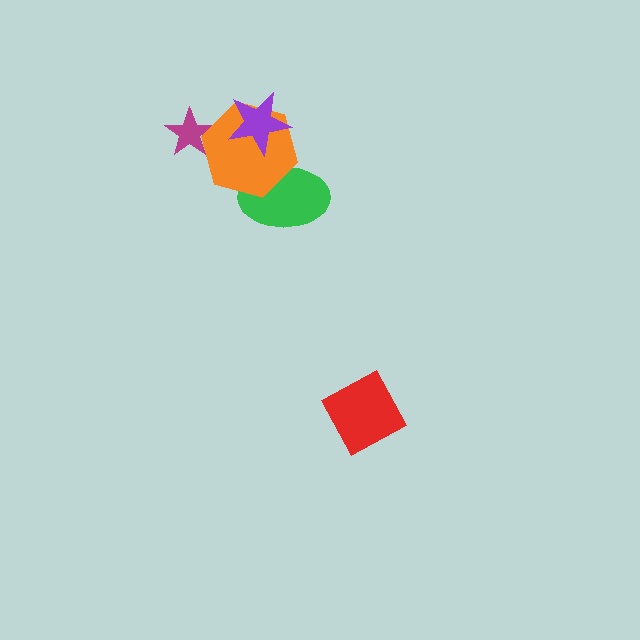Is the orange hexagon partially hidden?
Yes, it is partially covered by another shape.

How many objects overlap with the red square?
0 objects overlap with the red square.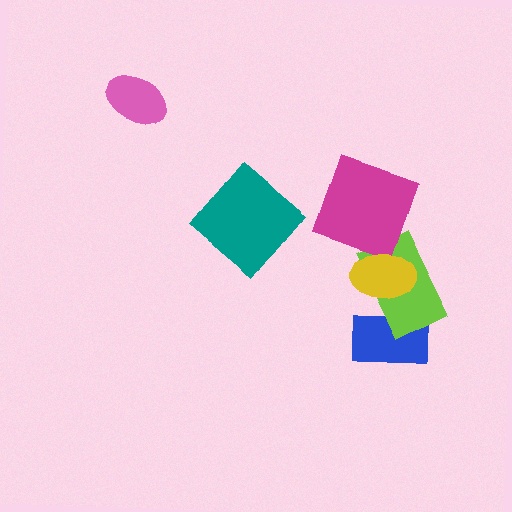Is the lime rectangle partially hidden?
Yes, it is partially covered by another shape.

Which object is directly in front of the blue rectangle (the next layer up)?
The lime rectangle is directly in front of the blue rectangle.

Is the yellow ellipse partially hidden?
No, no other shape covers it.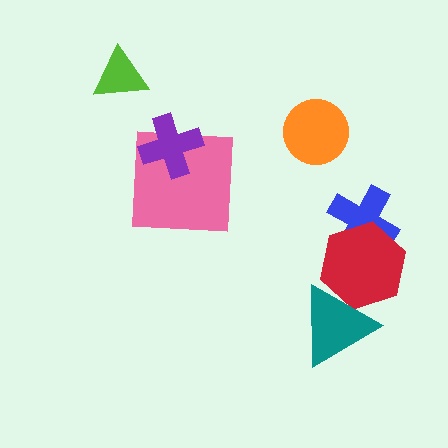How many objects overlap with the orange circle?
0 objects overlap with the orange circle.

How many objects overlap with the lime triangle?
0 objects overlap with the lime triangle.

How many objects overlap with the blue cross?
1 object overlaps with the blue cross.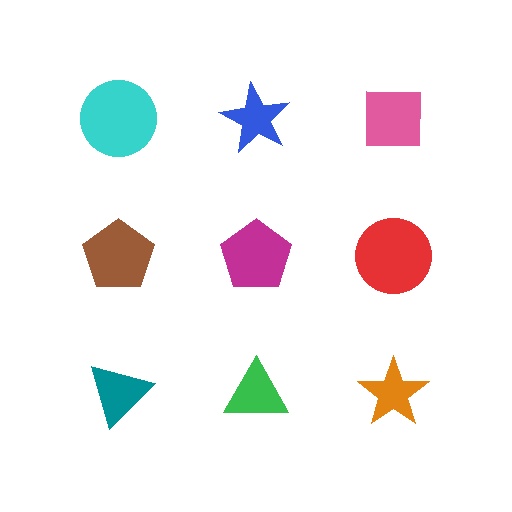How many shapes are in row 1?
3 shapes.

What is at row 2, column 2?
A magenta pentagon.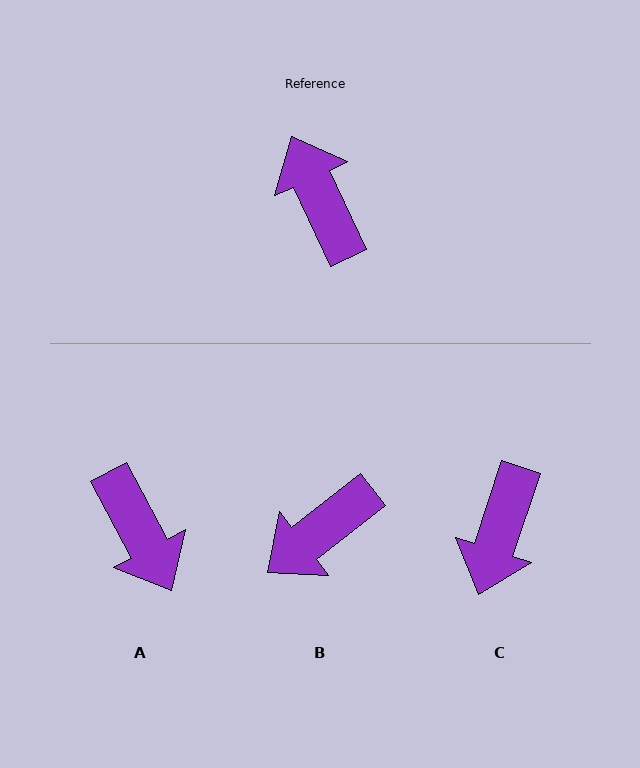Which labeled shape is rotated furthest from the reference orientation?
A, about 177 degrees away.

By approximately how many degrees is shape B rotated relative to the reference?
Approximately 103 degrees counter-clockwise.